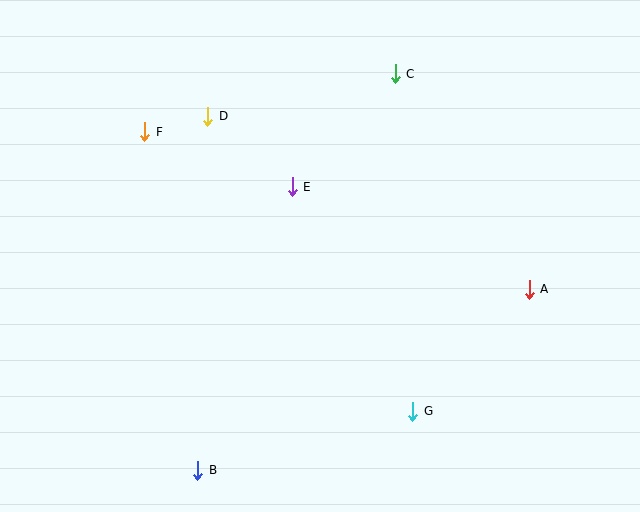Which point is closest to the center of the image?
Point E at (292, 187) is closest to the center.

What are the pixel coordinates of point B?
Point B is at (198, 470).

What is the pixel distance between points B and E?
The distance between B and E is 299 pixels.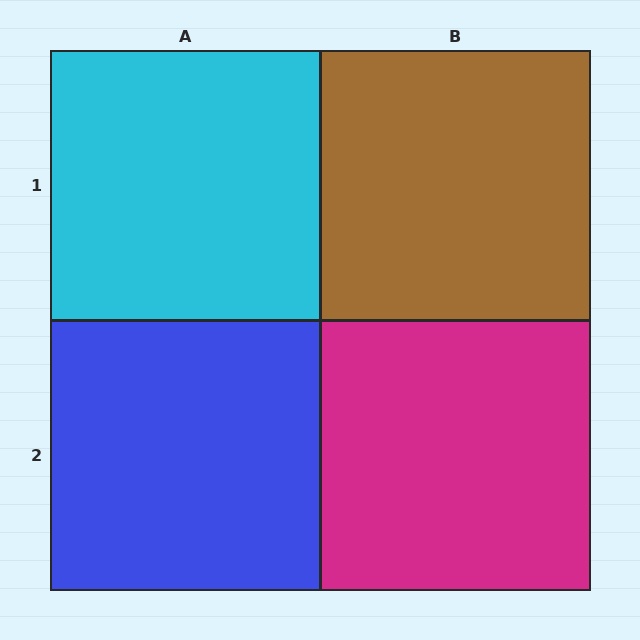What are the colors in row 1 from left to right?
Cyan, brown.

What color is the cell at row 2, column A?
Blue.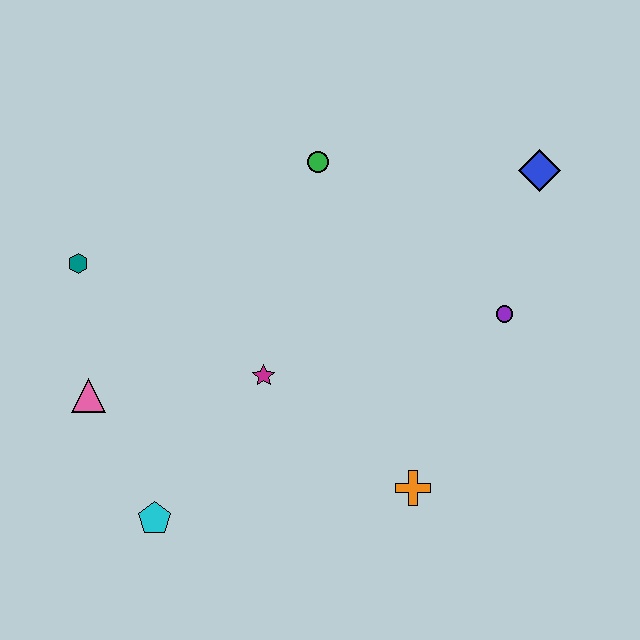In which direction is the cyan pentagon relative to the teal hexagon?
The cyan pentagon is below the teal hexagon.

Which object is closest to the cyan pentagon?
The pink triangle is closest to the cyan pentagon.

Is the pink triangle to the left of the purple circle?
Yes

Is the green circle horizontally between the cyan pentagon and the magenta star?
No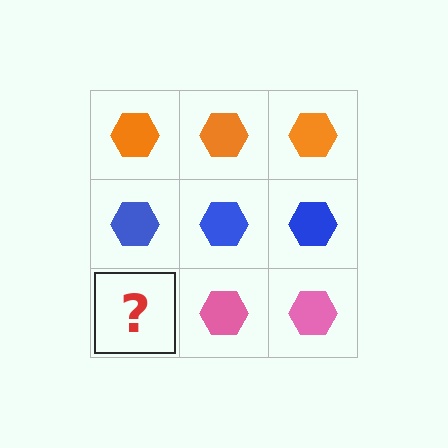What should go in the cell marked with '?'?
The missing cell should contain a pink hexagon.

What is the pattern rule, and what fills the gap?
The rule is that each row has a consistent color. The gap should be filled with a pink hexagon.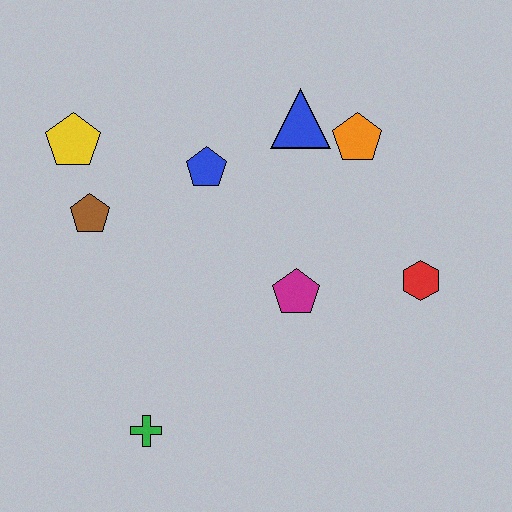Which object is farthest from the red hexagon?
The yellow pentagon is farthest from the red hexagon.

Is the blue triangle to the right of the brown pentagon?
Yes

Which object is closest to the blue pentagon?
The blue triangle is closest to the blue pentagon.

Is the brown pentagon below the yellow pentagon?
Yes